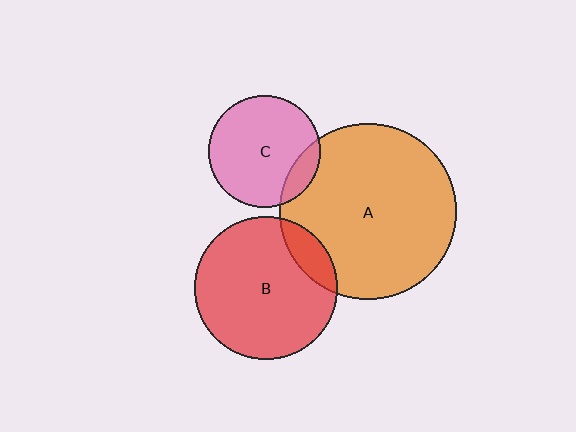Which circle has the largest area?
Circle A (orange).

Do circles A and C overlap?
Yes.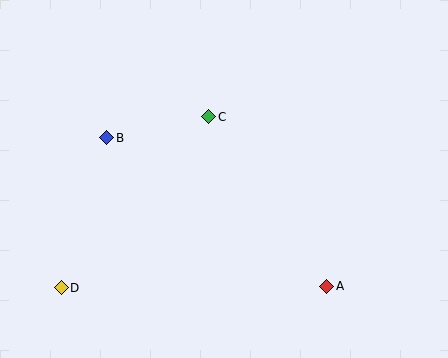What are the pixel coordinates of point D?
Point D is at (61, 288).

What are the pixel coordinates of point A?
Point A is at (327, 286).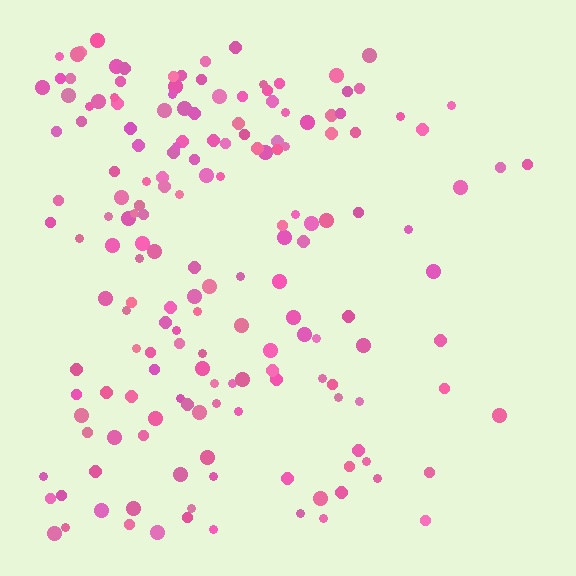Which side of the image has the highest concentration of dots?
The left.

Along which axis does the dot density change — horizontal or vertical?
Horizontal.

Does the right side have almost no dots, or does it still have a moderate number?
Still a moderate number, just noticeably fewer than the left.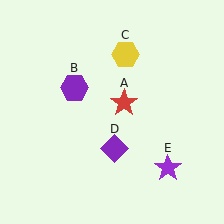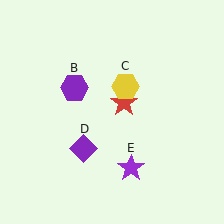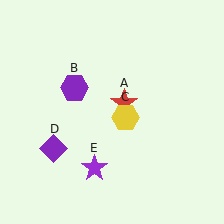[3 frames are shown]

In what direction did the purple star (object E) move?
The purple star (object E) moved left.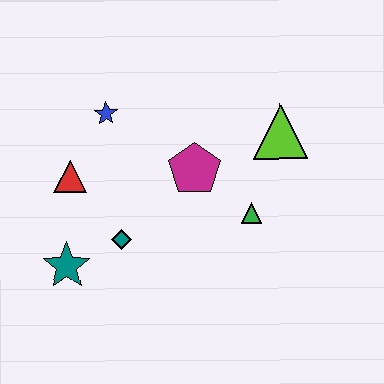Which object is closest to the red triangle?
The blue star is closest to the red triangle.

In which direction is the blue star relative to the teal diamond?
The blue star is above the teal diamond.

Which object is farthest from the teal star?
The lime triangle is farthest from the teal star.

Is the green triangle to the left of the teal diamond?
No